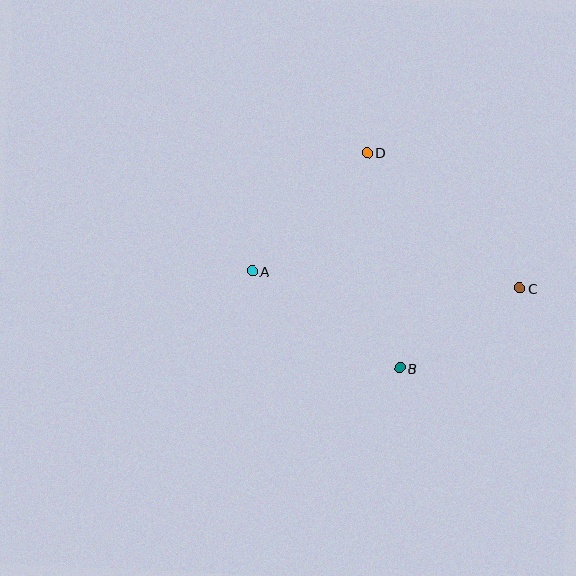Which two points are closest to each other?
Points B and C are closest to each other.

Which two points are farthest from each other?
Points A and C are farthest from each other.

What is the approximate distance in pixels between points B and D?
The distance between B and D is approximately 218 pixels.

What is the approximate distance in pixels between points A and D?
The distance between A and D is approximately 166 pixels.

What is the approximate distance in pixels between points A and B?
The distance between A and B is approximately 177 pixels.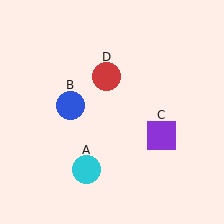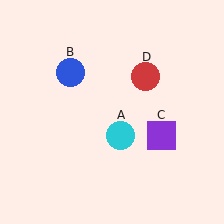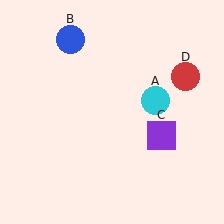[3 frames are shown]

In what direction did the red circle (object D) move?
The red circle (object D) moved right.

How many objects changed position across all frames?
3 objects changed position: cyan circle (object A), blue circle (object B), red circle (object D).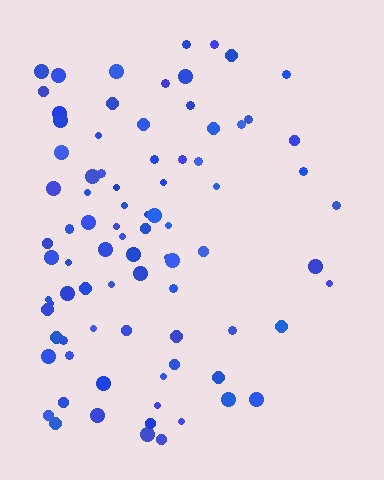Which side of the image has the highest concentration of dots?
The left.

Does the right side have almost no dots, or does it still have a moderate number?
Still a moderate number, just noticeably fewer than the left.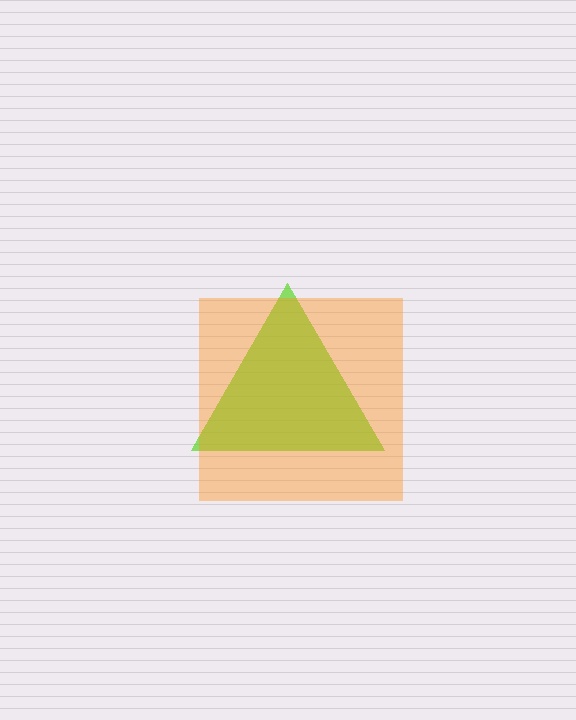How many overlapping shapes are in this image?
There are 2 overlapping shapes in the image.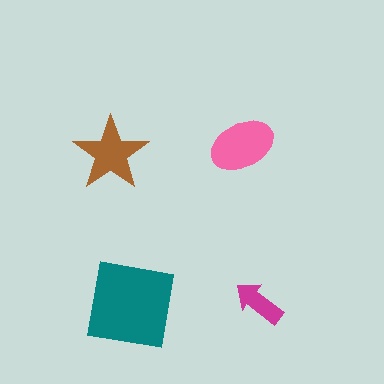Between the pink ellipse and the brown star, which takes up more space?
The pink ellipse.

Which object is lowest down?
The teal square is bottommost.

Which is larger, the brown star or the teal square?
The teal square.